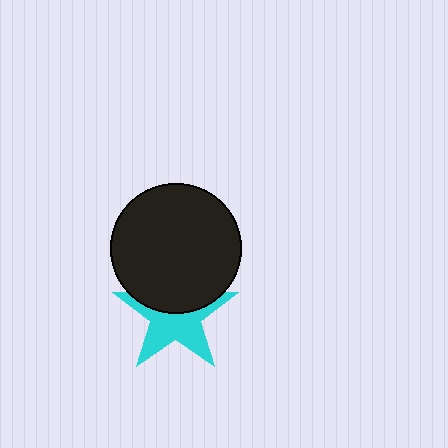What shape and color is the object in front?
The object in front is a black circle.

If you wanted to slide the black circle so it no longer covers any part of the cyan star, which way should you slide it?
Slide it up — that is the most direct way to separate the two shapes.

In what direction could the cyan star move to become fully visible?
The cyan star could move down. That would shift it out from behind the black circle entirely.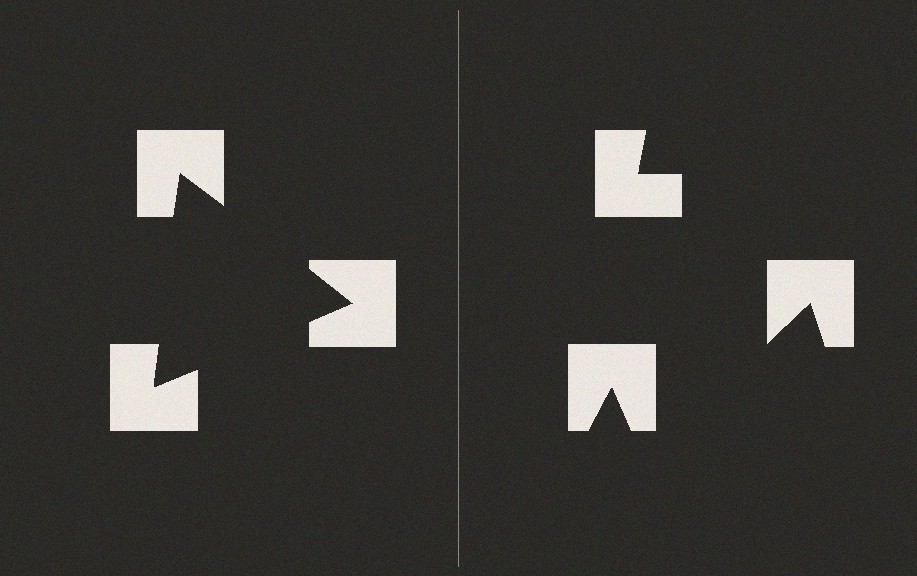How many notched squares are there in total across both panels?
6 — 3 on each side.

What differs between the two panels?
The notched squares are positioned identically on both sides; only the wedge orientations differ. On the left they align to a triangle; on the right they are misaligned.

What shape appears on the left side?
An illusory triangle.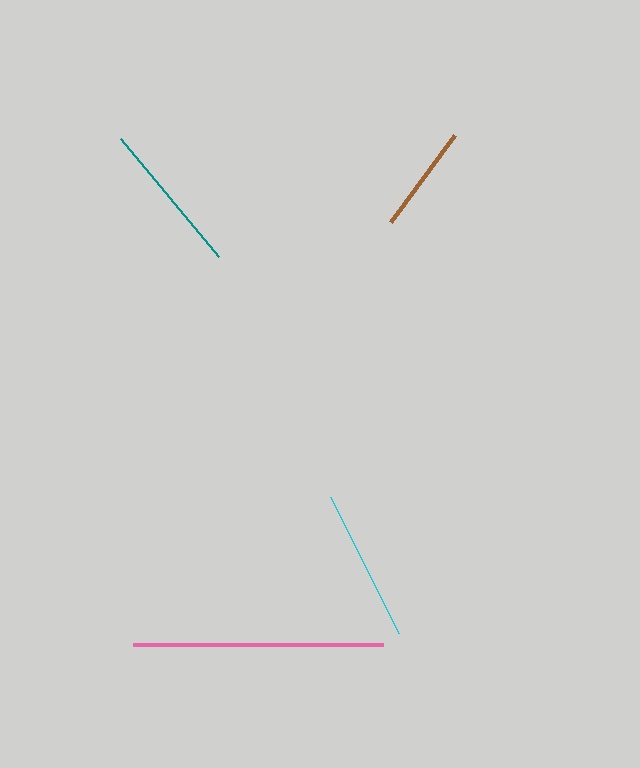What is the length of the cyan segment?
The cyan segment is approximately 153 pixels long.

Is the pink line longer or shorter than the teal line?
The pink line is longer than the teal line.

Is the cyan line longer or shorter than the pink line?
The pink line is longer than the cyan line.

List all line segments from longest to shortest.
From longest to shortest: pink, teal, cyan, brown.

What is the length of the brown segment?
The brown segment is approximately 108 pixels long.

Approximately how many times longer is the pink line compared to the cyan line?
The pink line is approximately 1.6 times the length of the cyan line.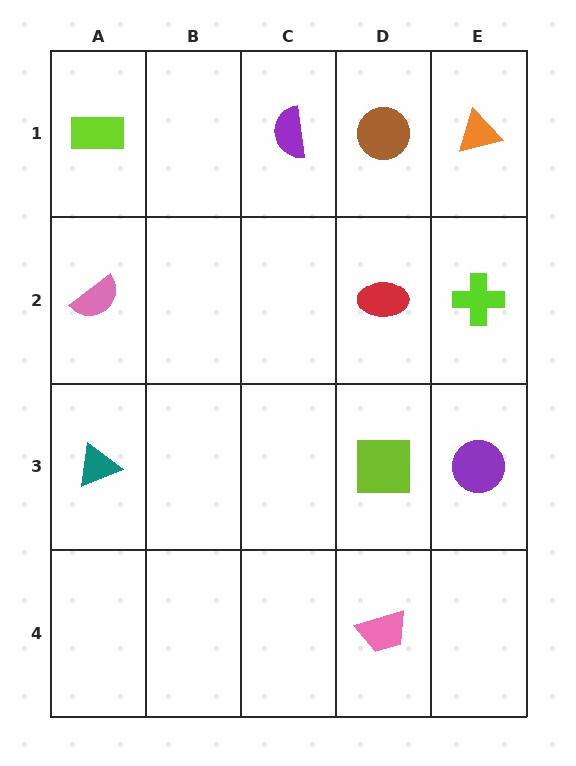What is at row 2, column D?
A red ellipse.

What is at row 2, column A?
A pink semicircle.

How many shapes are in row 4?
1 shape.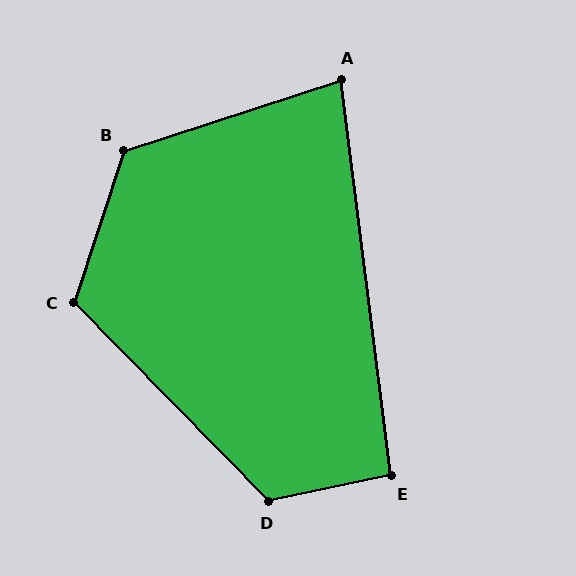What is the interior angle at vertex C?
Approximately 118 degrees (obtuse).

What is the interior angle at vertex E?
Approximately 95 degrees (approximately right).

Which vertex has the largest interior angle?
B, at approximately 126 degrees.